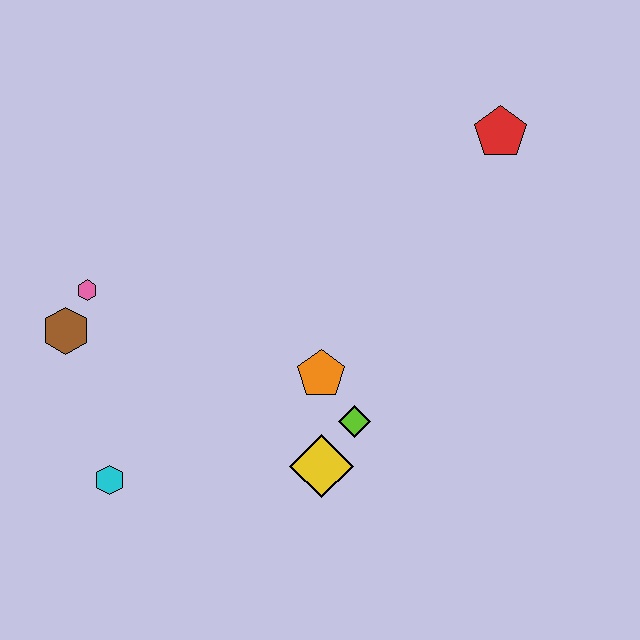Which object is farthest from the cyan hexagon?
The red pentagon is farthest from the cyan hexagon.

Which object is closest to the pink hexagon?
The brown hexagon is closest to the pink hexagon.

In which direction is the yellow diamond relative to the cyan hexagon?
The yellow diamond is to the right of the cyan hexagon.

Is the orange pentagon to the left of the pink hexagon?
No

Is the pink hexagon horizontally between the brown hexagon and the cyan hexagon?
Yes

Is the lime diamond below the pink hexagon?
Yes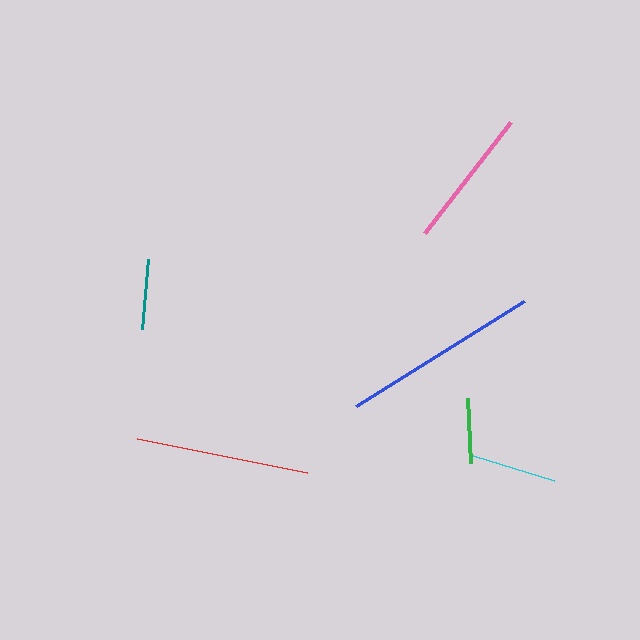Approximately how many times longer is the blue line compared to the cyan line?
The blue line is approximately 2.3 times the length of the cyan line.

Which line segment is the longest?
The blue line is the longest at approximately 198 pixels.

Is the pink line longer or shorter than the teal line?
The pink line is longer than the teal line.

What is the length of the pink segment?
The pink segment is approximately 140 pixels long.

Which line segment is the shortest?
The green line is the shortest at approximately 65 pixels.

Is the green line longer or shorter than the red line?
The red line is longer than the green line.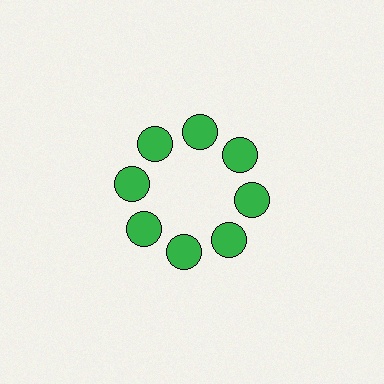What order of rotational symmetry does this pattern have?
This pattern has 8-fold rotational symmetry.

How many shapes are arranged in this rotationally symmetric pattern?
There are 8 shapes, arranged in 8 groups of 1.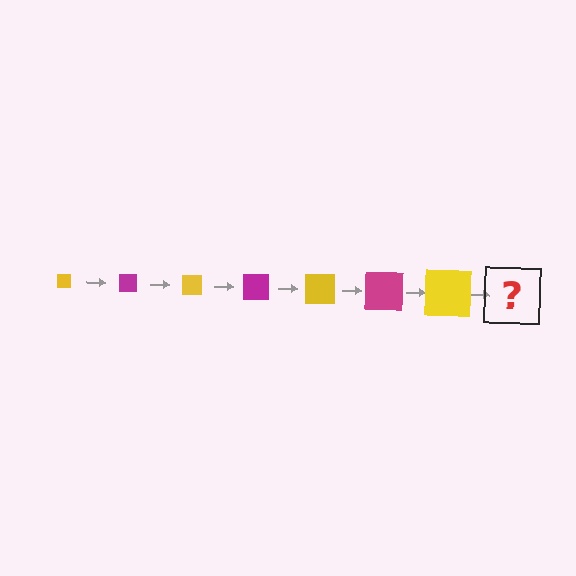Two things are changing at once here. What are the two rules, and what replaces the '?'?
The two rules are that the square grows larger each step and the color cycles through yellow and magenta. The '?' should be a magenta square, larger than the previous one.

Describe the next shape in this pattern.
It should be a magenta square, larger than the previous one.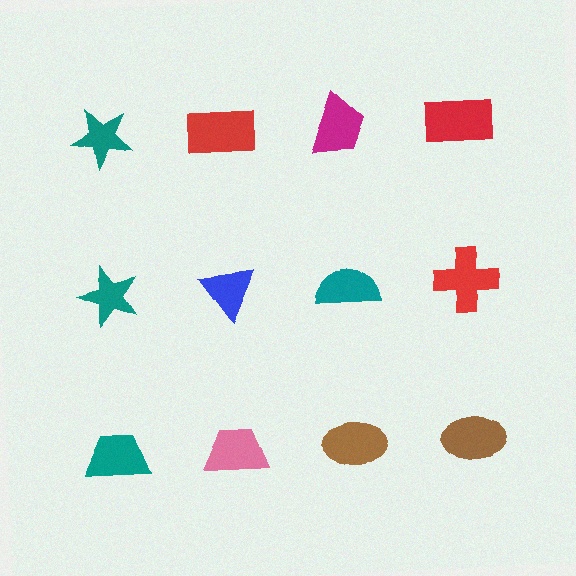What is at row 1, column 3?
A magenta trapezoid.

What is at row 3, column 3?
A brown ellipse.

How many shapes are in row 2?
4 shapes.